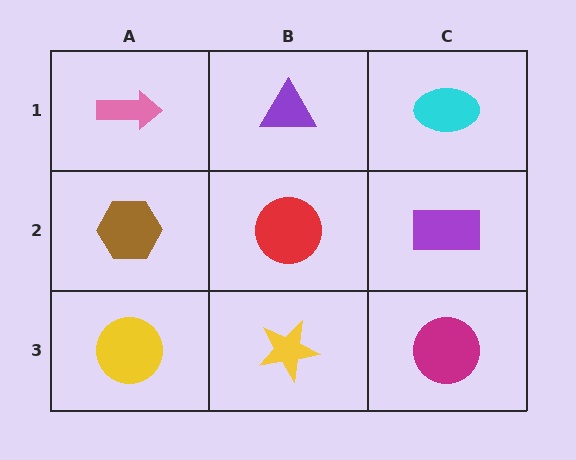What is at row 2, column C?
A purple rectangle.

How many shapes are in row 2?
3 shapes.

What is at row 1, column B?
A purple triangle.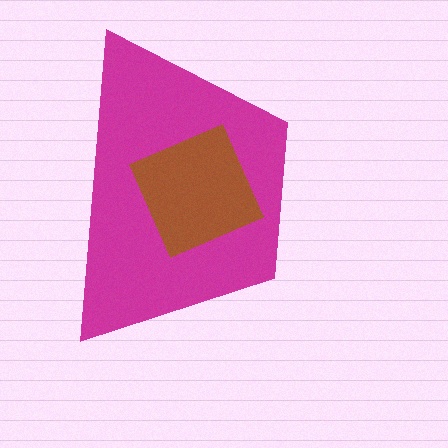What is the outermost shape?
The magenta trapezoid.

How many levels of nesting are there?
2.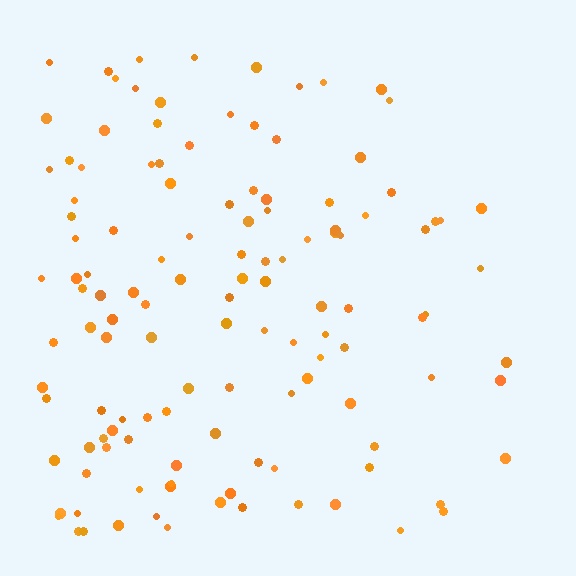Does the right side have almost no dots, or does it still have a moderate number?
Still a moderate number, just noticeably fewer than the left.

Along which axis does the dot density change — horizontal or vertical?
Horizontal.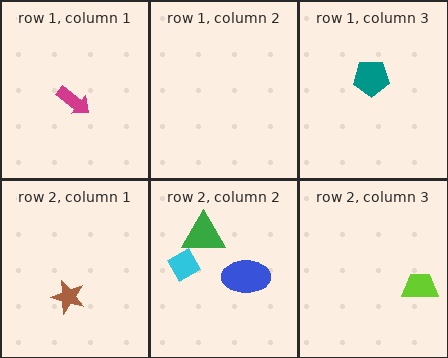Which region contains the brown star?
The row 2, column 1 region.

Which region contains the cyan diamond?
The row 2, column 2 region.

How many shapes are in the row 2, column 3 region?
1.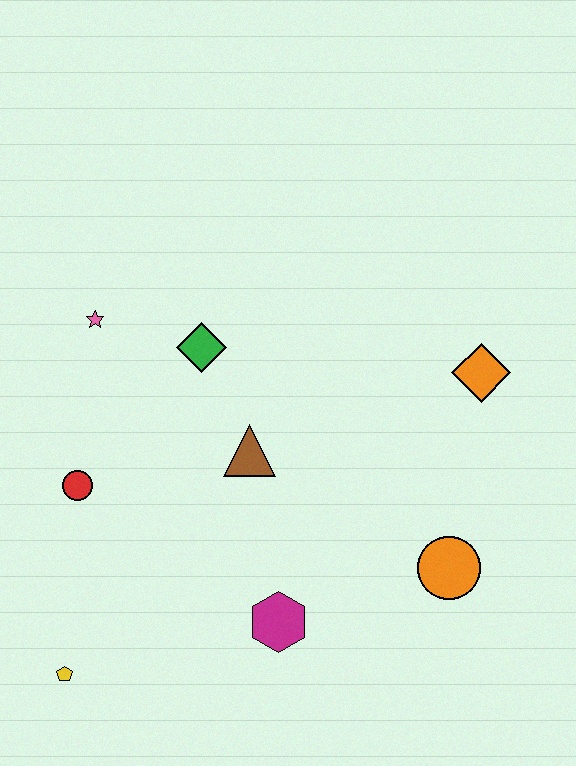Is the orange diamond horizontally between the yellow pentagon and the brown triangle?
No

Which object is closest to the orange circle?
The magenta hexagon is closest to the orange circle.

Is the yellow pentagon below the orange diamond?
Yes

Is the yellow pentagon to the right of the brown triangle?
No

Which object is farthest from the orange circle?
The pink star is farthest from the orange circle.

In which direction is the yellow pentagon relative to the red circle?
The yellow pentagon is below the red circle.